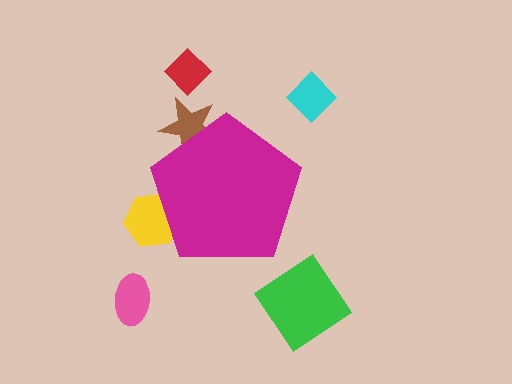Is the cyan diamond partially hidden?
No, the cyan diamond is fully visible.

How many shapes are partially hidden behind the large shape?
2 shapes are partially hidden.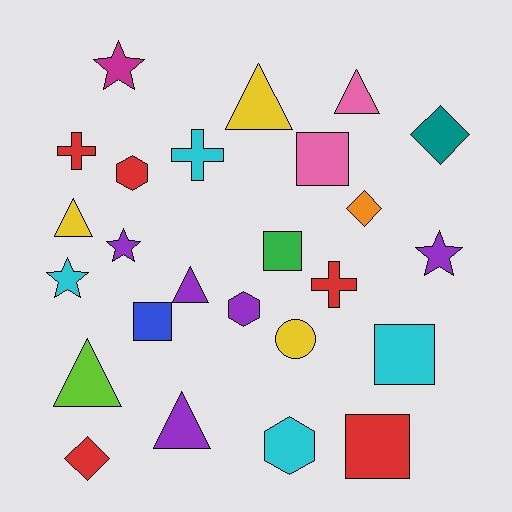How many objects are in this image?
There are 25 objects.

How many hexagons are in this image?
There are 3 hexagons.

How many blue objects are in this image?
There is 1 blue object.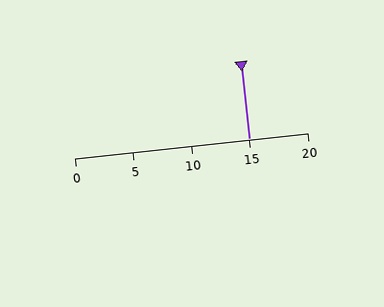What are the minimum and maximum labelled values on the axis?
The axis runs from 0 to 20.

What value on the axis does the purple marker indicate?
The marker indicates approximately 15.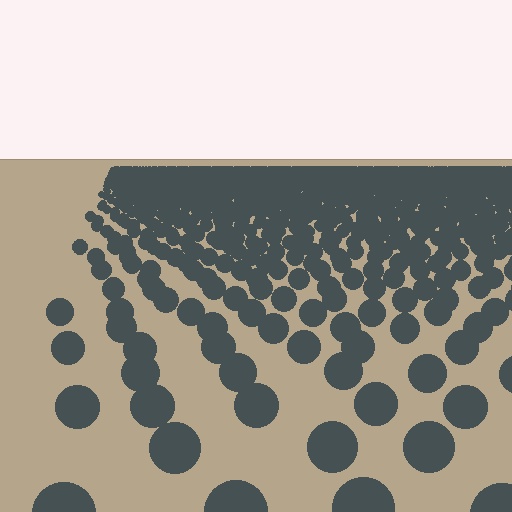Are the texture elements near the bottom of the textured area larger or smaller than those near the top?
Larger. Near the bottom, elements are closer to the viewer and appear at a bigger on-screen size.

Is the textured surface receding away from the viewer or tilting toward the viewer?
The surface is receding away from the viewer. Texture elements get smaller and denser toward the top.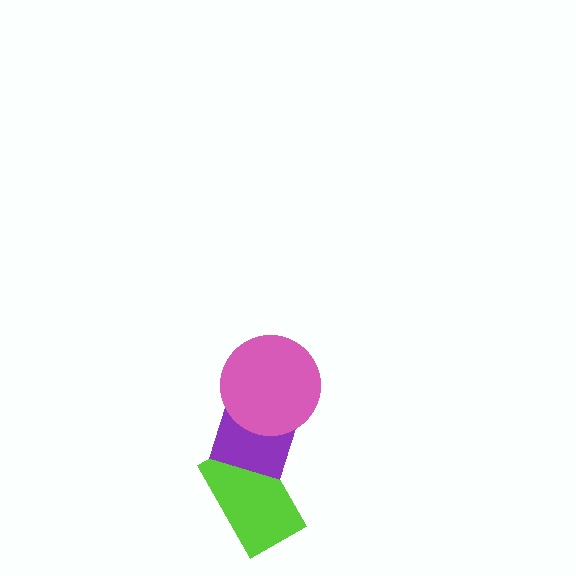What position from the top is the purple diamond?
The purple diamond is 2nd from the top.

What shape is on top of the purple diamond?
The pink circle is on top of the purple diamond.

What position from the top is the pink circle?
The pink circle is 1st from the top.